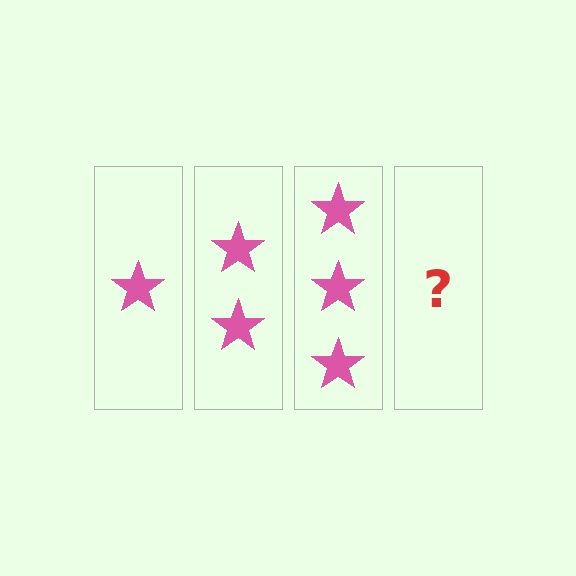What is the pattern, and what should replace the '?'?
The pattern is that each step adds one more star. The '?' should be 4 stars.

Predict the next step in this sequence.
The next step is 4 stars.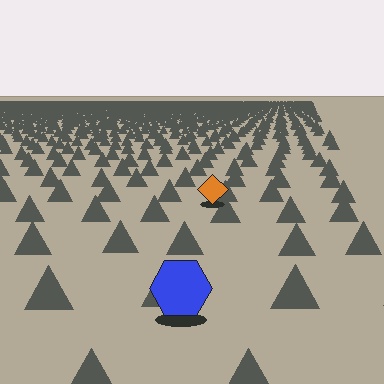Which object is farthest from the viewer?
The orange diamond is farthest from the viewer. It appears smaller and the ground texture around it is denser.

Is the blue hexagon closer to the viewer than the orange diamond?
Yes. The blue hexagon is closer — you can tell from the texture gradient: the ground texture is coarser near it.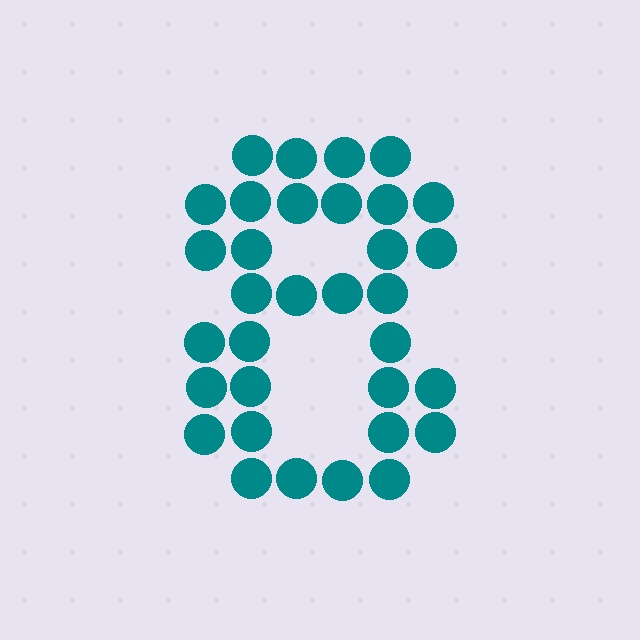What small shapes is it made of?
It is made of small circles.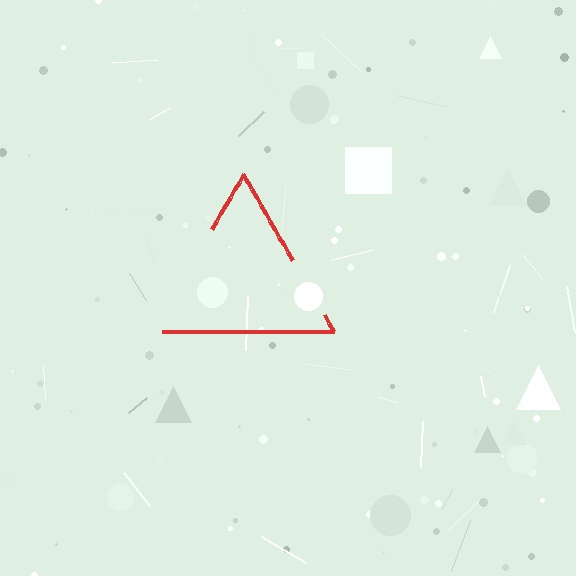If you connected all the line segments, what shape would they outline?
They would outline a triangle.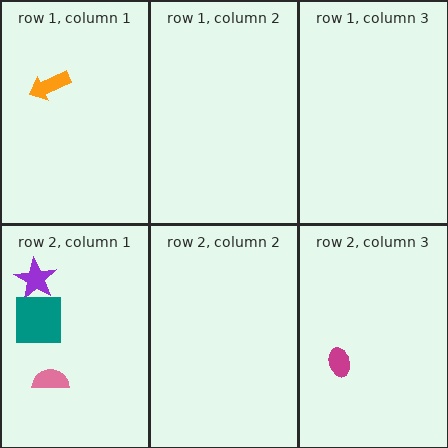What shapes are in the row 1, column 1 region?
The orange arrow.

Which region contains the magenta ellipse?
The row 2, column 3 region.